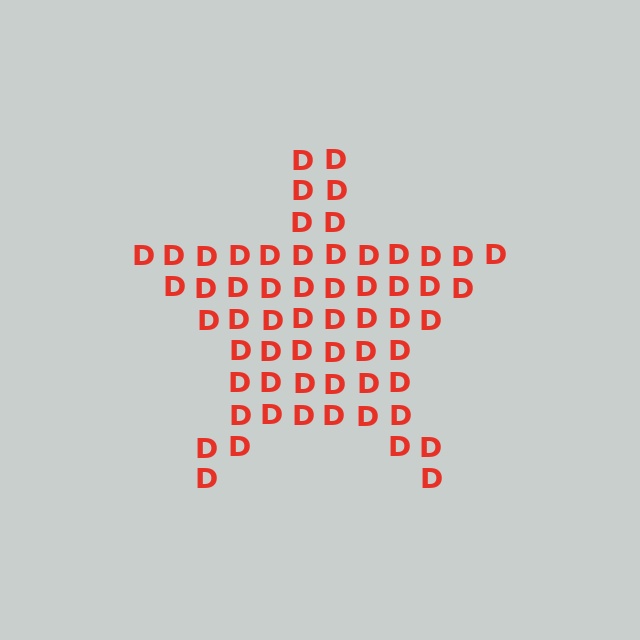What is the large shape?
The large shape is a star.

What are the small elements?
The small elements are letter D's.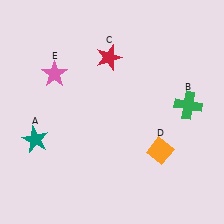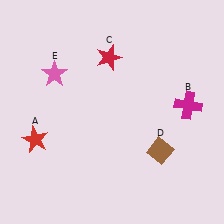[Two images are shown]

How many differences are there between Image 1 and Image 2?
There are 3 differences between the two images.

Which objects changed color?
A changed from teal to red. B changed from green to magenta. D changed from orange to brown.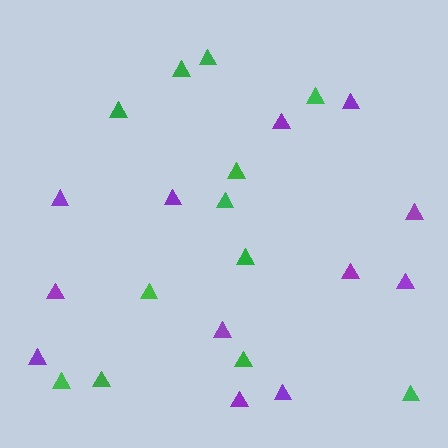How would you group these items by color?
There are 2 groups: one group of green triangles (12) and one group of purple triangles (12).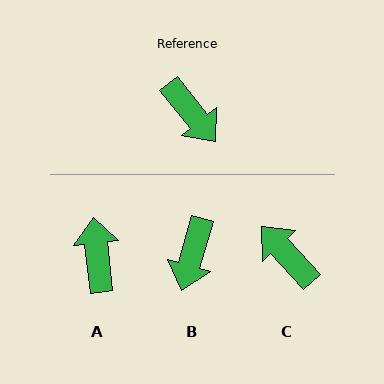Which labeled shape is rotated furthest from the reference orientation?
C, about 176 degrees away.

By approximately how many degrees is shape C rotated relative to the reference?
Approximately 176 degrees clockwise.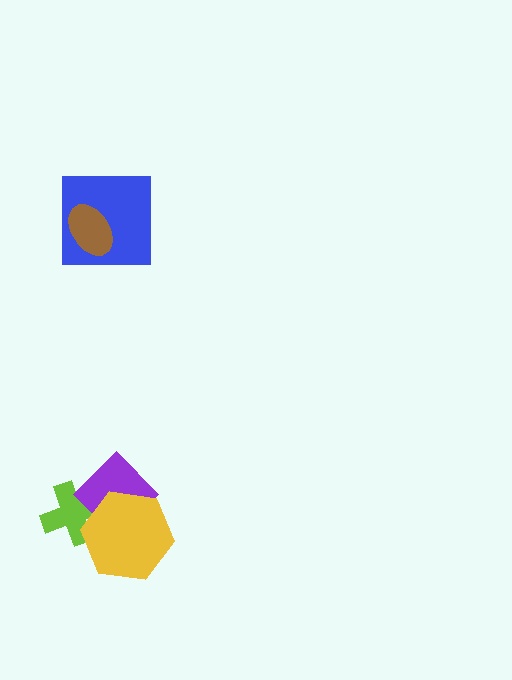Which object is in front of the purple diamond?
The yellow hexagon is in front of the purple diamond.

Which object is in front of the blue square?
The brown ellipse is in front of the blue square.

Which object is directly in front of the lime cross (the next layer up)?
The purple diamond is directly in front of the lime cross.